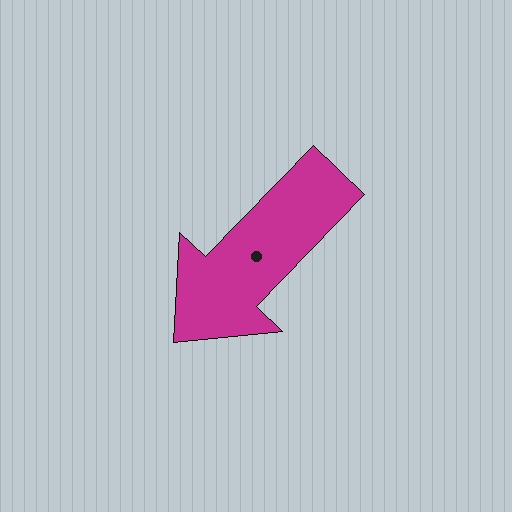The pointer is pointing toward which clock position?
Roughly 7 o'clock.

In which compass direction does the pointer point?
Southwest.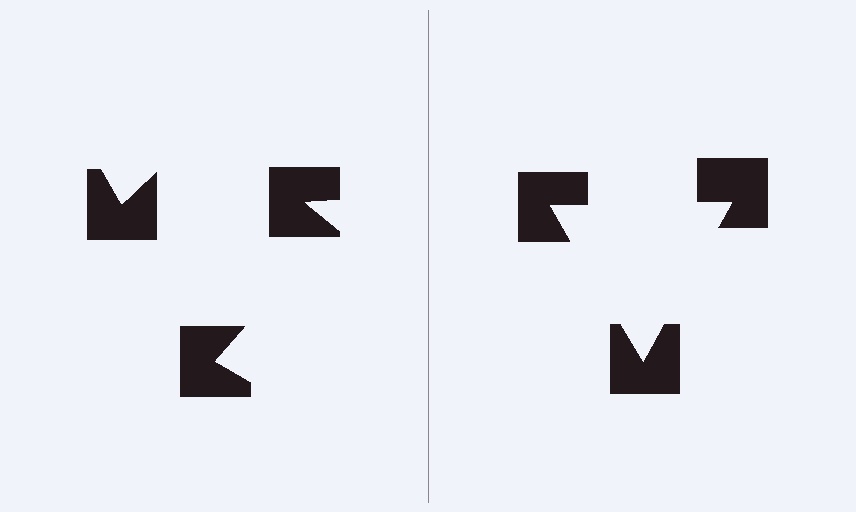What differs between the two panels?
The notched squares are positioned identically on both sides; only the wedge orientations differ. On the right they align to a triangle; on the left they are misaligned.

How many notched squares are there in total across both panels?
6 — 3 on each side.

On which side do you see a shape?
An illusory triangle appears on the right side. On the left side the wedge cuts are rotated, so no coherent shape forms.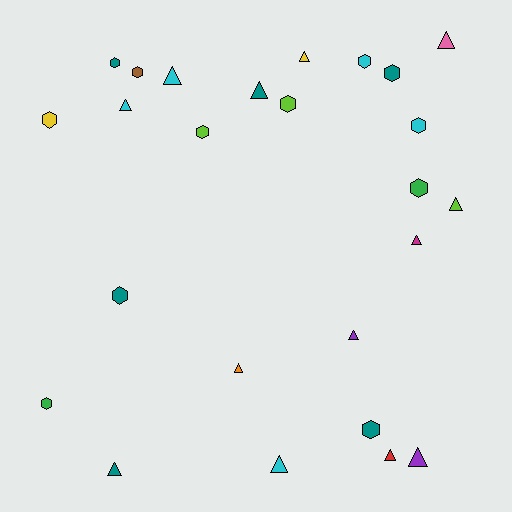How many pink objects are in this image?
There is 1 pink object.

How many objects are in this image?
There are 25 objects.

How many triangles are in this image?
There are 13 triangles.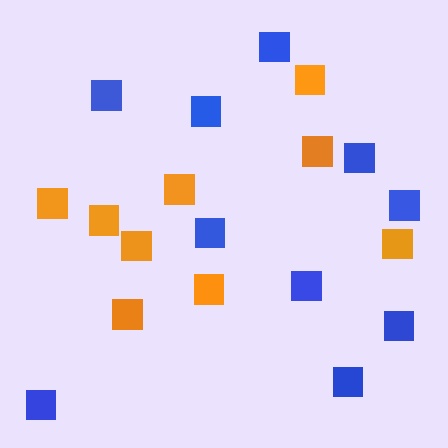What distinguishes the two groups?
There are 2 groups: one group of orange squares (9) and one group of blue squares (10).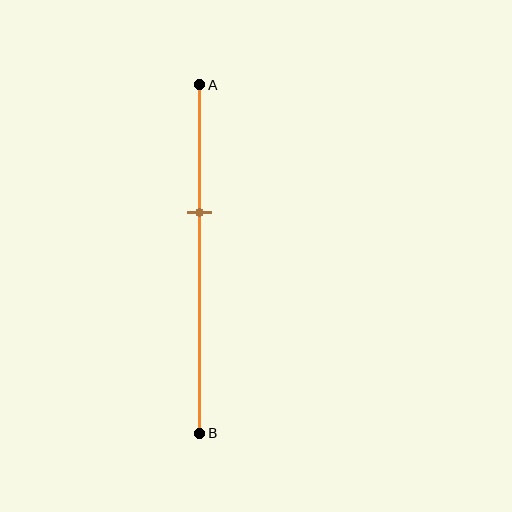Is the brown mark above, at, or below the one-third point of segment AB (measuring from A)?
The brown mark is below the one-third point of segment AB.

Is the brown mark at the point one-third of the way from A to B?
No, the mark is at about 35% from A, not at the 33% one-third point.